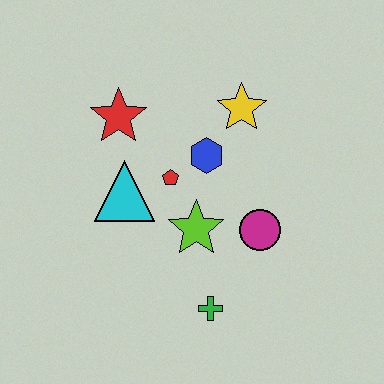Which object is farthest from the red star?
The green cross is farthest from the red star.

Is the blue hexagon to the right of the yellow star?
No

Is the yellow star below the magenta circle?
No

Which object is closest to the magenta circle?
The lime star is closest to the magenta circle.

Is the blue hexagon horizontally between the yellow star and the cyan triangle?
Yes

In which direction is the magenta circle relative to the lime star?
The magenta circle is to the right of the lime star.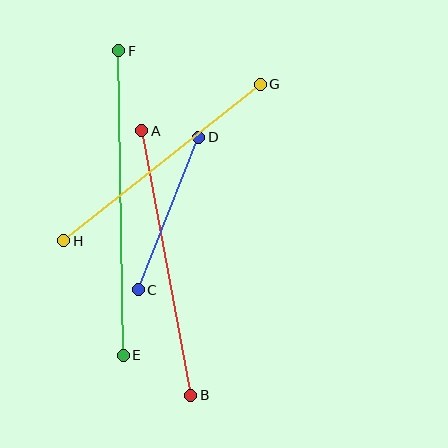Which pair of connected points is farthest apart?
Points E and F are farthest apart.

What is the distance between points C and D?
The distance is approximately 164 pixels.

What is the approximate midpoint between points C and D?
The midpoint is at approximately (169, 214) pixels.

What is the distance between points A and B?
The distance is approximately 269 pixels.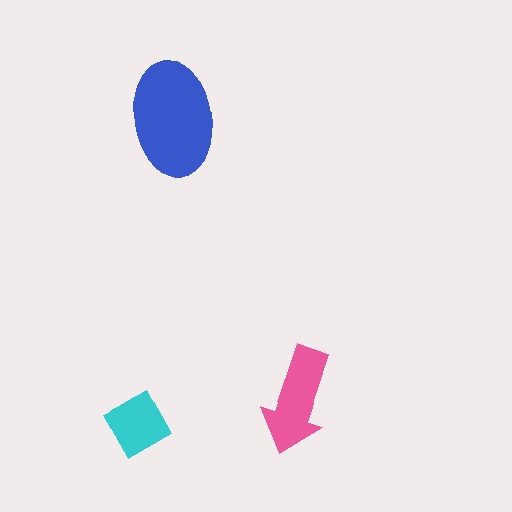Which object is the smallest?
The cyan diamond.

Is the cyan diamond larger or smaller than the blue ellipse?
Smaller.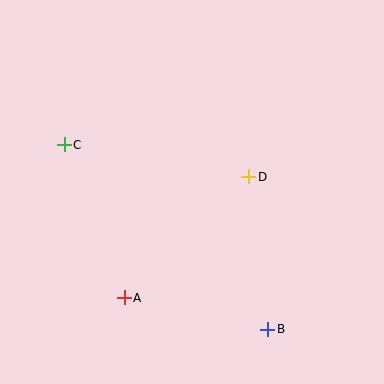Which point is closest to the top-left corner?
Point C is closest to the top-left corner.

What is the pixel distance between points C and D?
The distance between C and D is 187 pixels.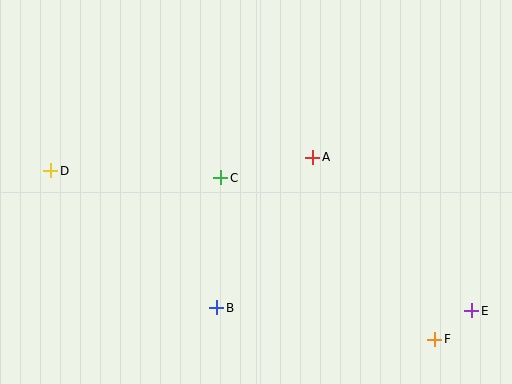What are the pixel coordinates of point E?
Point E is at (471, 311).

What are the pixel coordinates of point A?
Point A is at (313, 157).